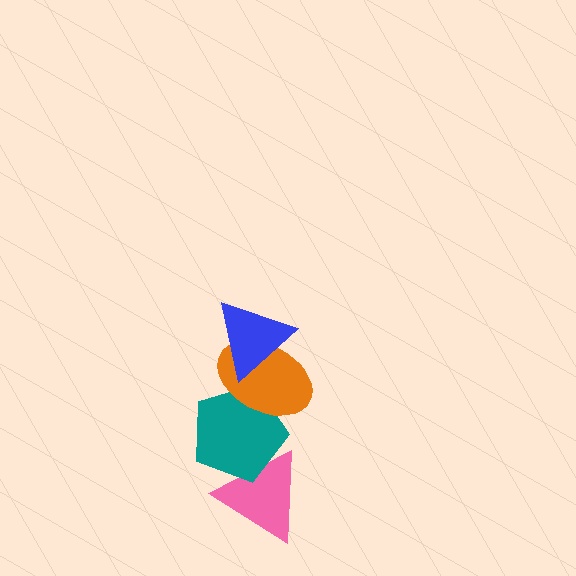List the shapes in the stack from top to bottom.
From top to bottom: the blue triangle, the orange ellipse, the teal pentagon, the pink triangle.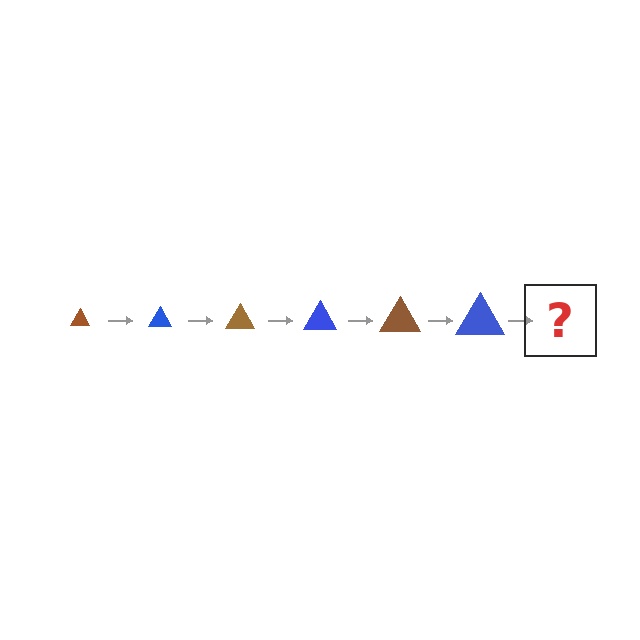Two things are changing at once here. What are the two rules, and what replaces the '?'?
The two rules are that the triangle grows larger each step and the color cycles through brown and blue. The '?' should be a brown triangle, larger than the previous one.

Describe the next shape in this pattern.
It should be a brown triangle, larger than the previous one.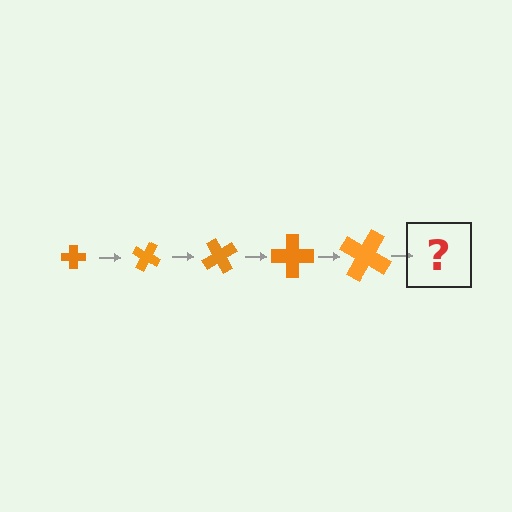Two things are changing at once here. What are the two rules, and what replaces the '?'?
The two rules are that the cross grows larger each step and it rotates 30 degrees each step. The '?' should be a cross, larger than the previous one and rotated 150 degrees from the start.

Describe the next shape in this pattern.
It should be a cross, larger than the previous one and rotated 150 degrees from the start.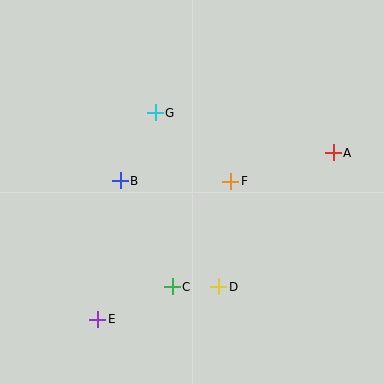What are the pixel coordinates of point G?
Point G is at (155, 113).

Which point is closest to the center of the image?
Point F at (231, 181) is closest to the center.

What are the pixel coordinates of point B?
Point B is at (120, 181).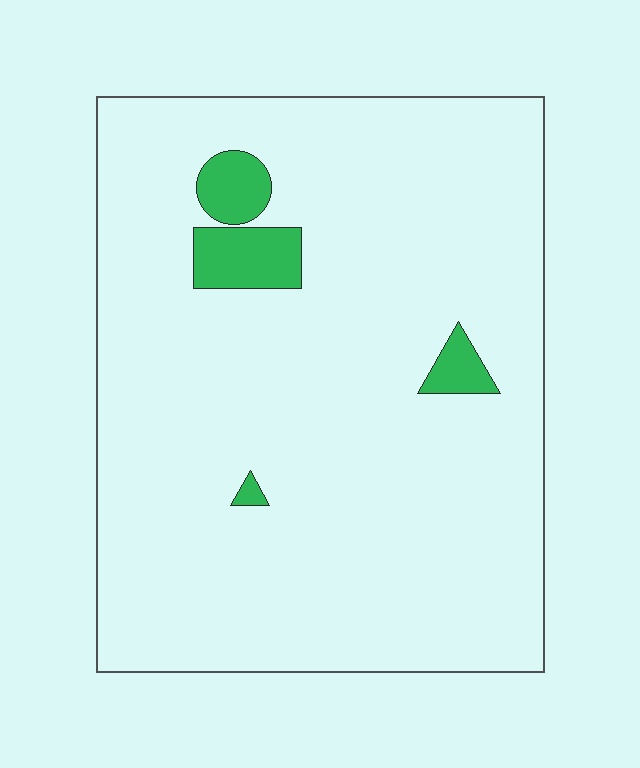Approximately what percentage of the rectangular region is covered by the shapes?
Approximately 5%.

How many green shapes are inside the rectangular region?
4.